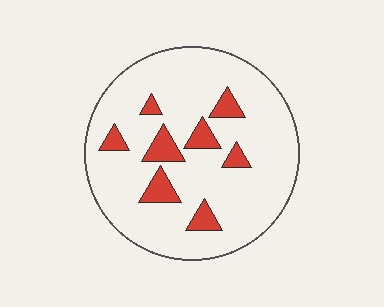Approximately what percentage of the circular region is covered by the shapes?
Approximately 15%.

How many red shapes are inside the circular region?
8.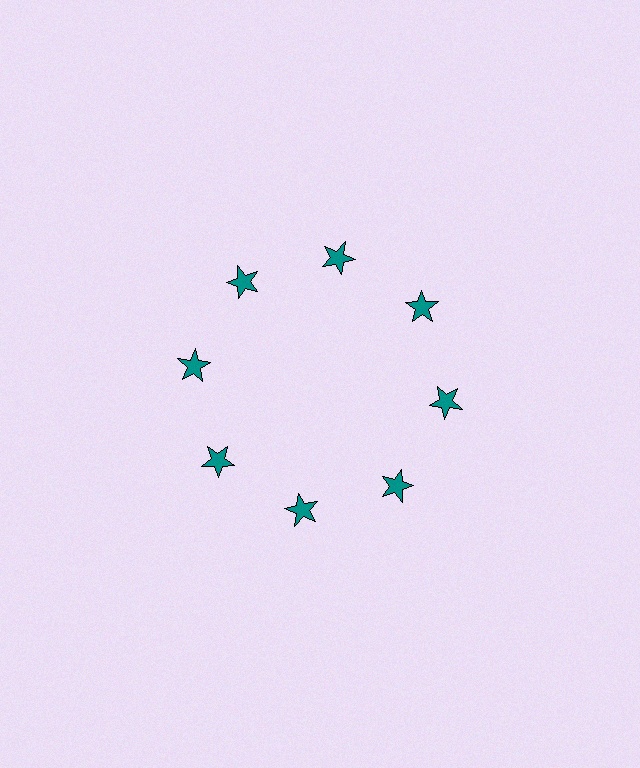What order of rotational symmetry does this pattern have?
This pattern has 8-fold rotational symmetry.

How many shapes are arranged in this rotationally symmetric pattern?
There are 8 shapes, arranged in 8 groups of 1.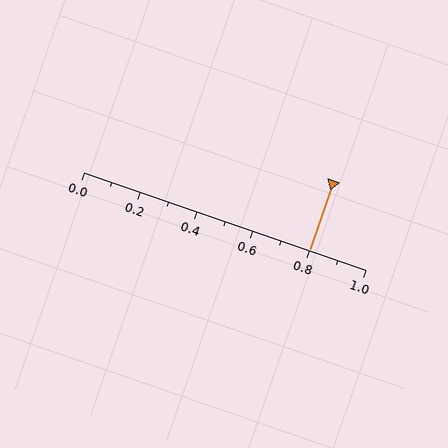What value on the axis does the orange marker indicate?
The marker indicates approximately 0.8.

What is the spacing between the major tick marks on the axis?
The major ticks are spaced 0.2 apart.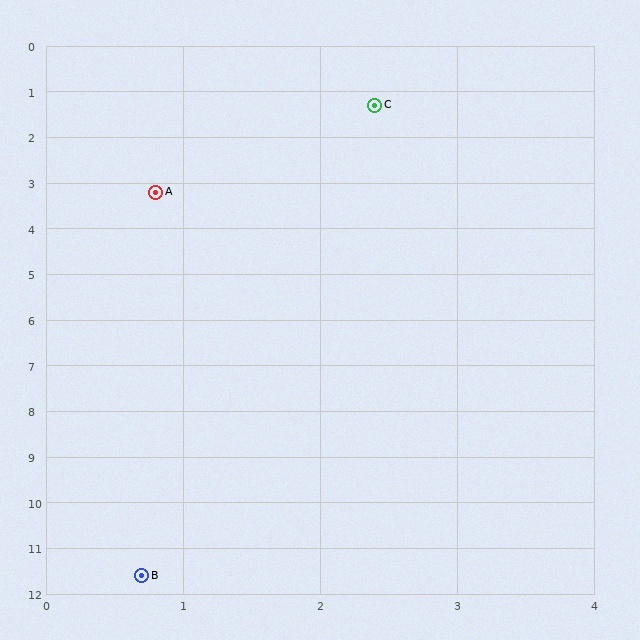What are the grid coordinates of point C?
Point C is at approximately (2.4, 1.3).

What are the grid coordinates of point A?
Point A is at approximately (0.8, 3.2).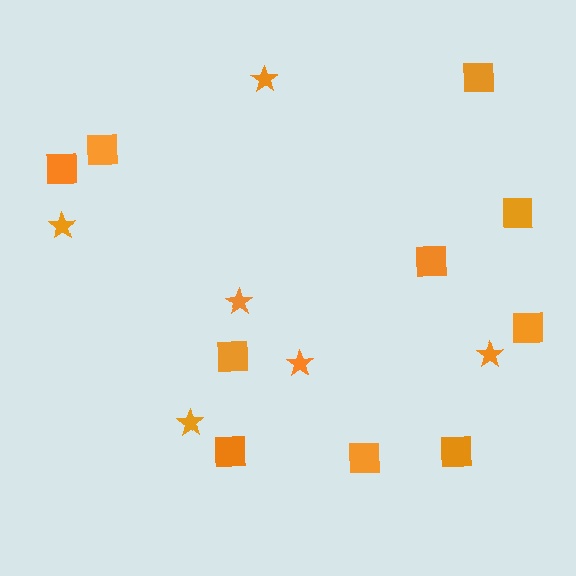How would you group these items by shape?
There are 2 groups: one group of squares (10) and one group of stars (6).